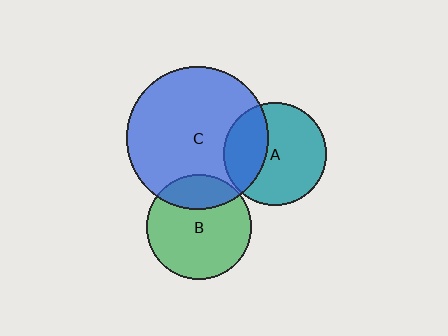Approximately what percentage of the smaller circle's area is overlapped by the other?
Approximately 25%.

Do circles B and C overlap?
Yes.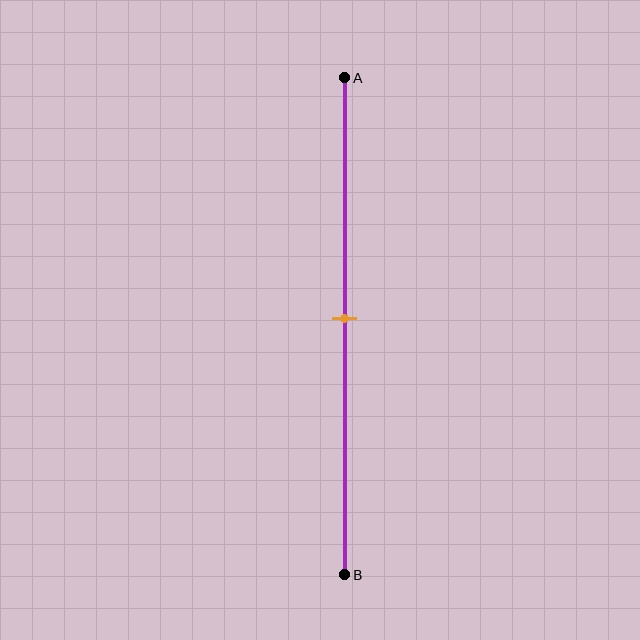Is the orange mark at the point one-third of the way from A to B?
No, the mark is at about 50% from A, not at the 33% one-third point.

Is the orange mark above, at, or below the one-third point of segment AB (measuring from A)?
The orange mark is below the one-third point of segment AB.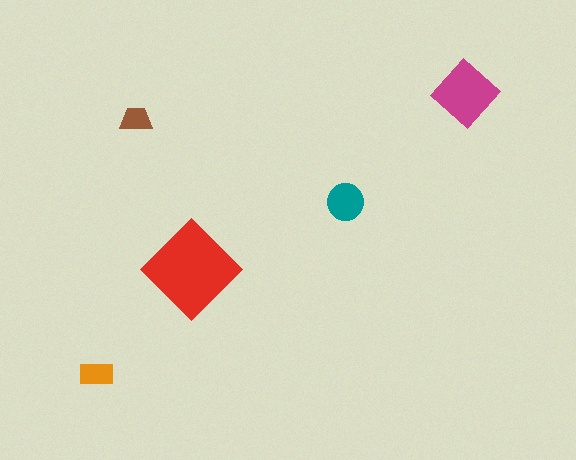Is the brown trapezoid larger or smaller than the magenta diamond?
Smaller.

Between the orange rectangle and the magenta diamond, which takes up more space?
The magenta diamond.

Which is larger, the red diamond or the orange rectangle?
The red diamond.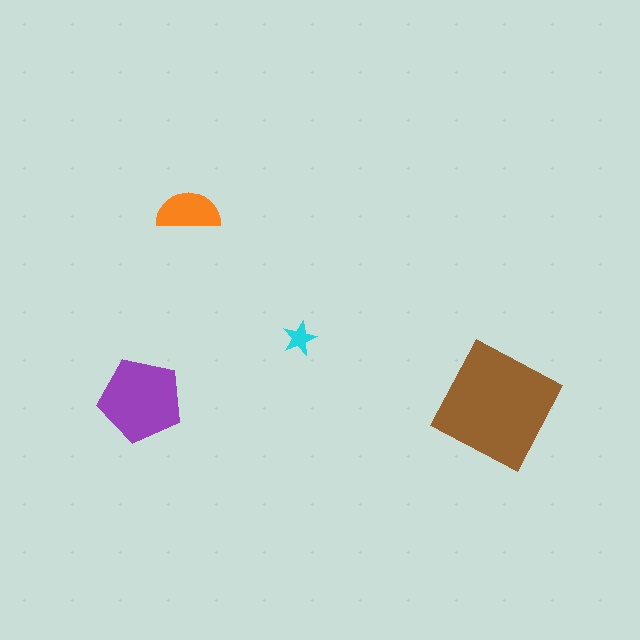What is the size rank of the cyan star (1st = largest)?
4th.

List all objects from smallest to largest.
The cyan star, the orange semicircle, the purple pentagon, the brown square.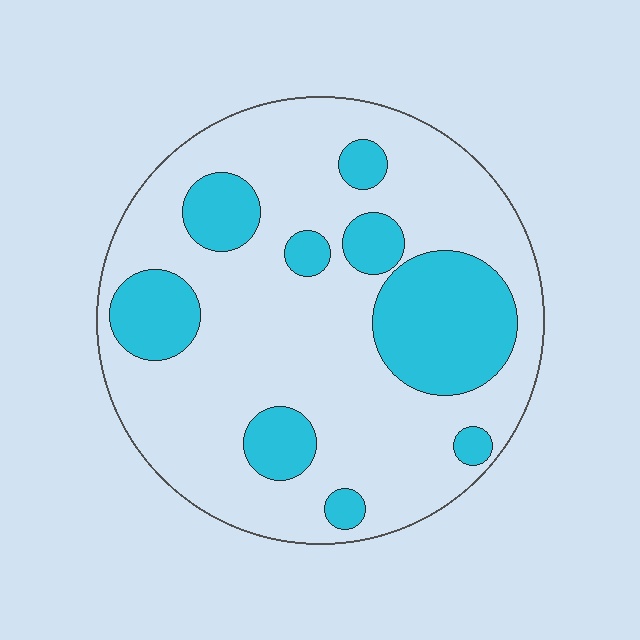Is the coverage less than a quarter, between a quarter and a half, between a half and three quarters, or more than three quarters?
Between a quarter and a half.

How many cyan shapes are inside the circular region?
9.